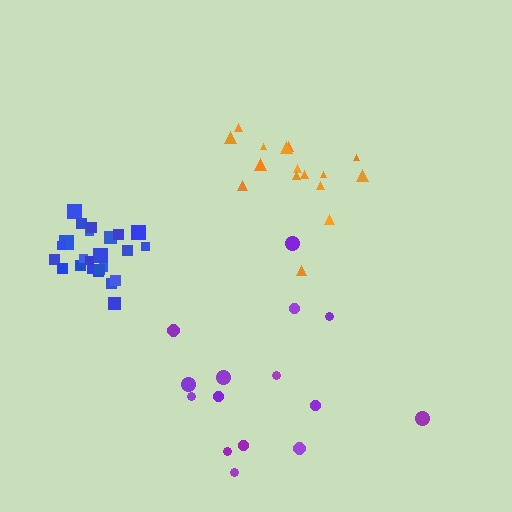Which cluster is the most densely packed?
Blue.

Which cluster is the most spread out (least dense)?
Purple.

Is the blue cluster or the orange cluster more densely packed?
Blue.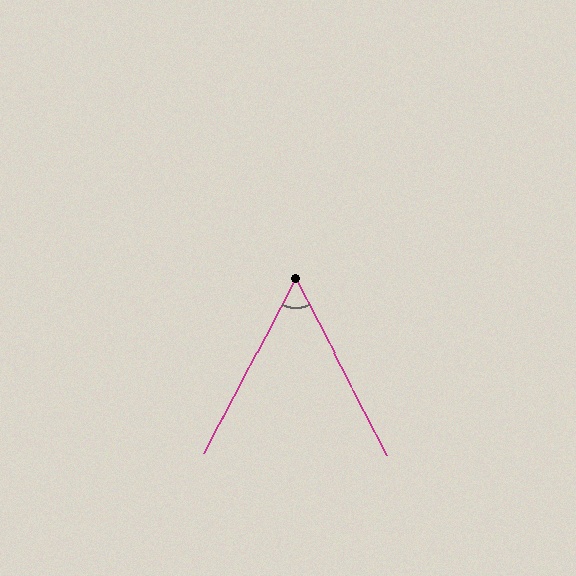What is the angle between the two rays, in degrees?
Approximately 55 degrees.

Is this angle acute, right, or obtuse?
It is acute.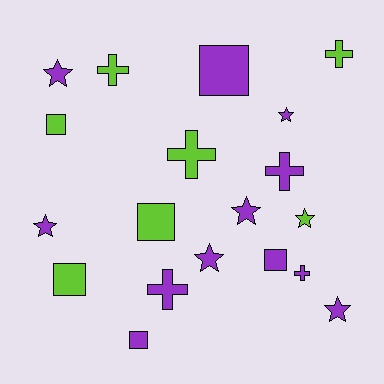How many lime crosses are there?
There are 3 lime crosses.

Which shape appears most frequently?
Star, with 7 objects.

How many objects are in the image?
There are 19 objects.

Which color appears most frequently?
Purple, with 12 objects.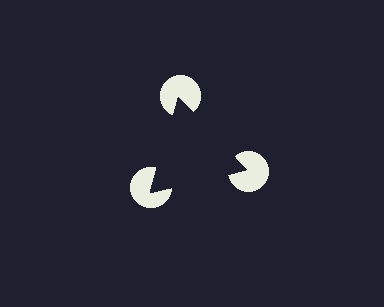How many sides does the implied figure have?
3 sides.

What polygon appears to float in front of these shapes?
An illusory triangle — its edges are inferred from the aligned wedge cuts in the pac-man discs, not physically drawn.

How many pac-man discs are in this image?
There are 3 — one at each vertex of the illusory triangle.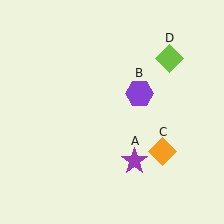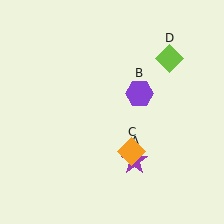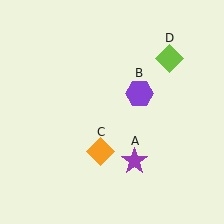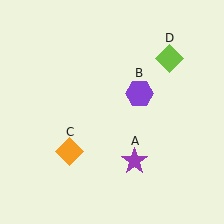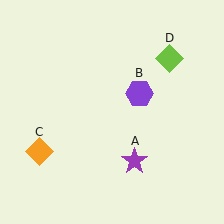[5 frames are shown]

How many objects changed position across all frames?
1 object changed position: orange diamond (object C).